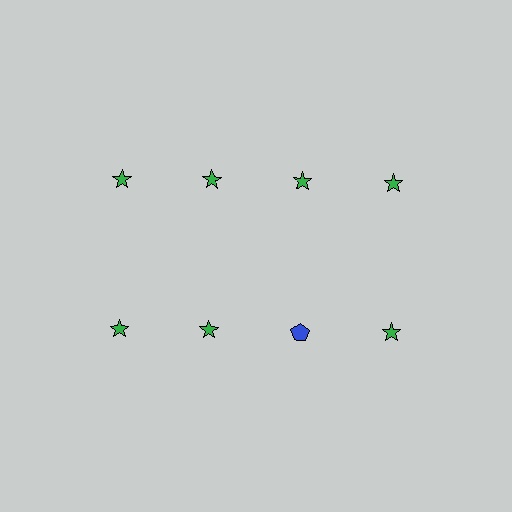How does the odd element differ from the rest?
It differs in both color (blue instead of green) and shape (pentagon instead of star).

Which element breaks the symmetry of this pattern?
The blue pentagon in the second row, center column breaks the symmetry. All other shapes are green stars.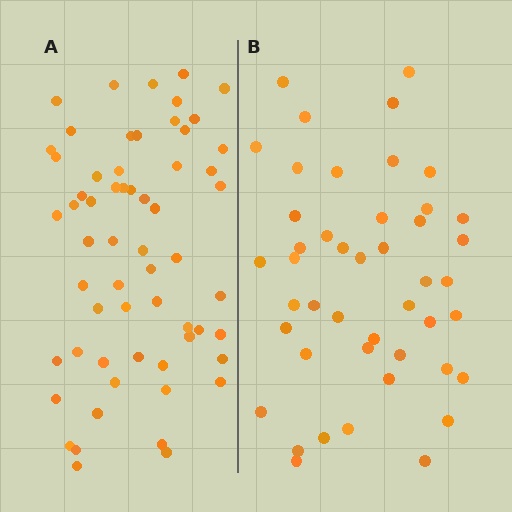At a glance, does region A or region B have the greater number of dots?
Region A (the left region) has more dots.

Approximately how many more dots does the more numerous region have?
Region A has approximately 15 more dots than region B.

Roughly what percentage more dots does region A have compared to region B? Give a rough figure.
About 35% more.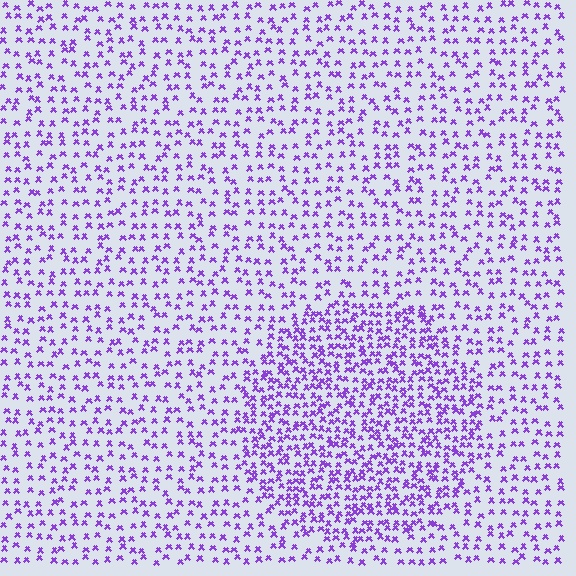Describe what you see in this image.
The image contains small purple elements arranged at two different densities. A circle-shaped region is visible where the elements are more densely packed than the surrounding area.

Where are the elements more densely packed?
The elements are more densely packed inside the circle boundary.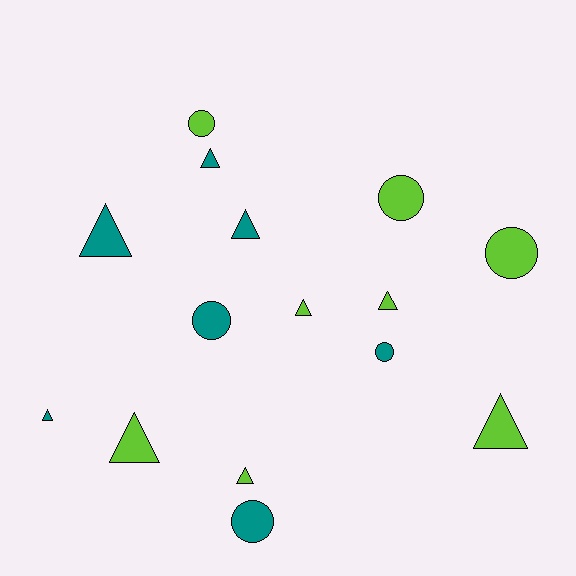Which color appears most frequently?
Lime, with 8 objects.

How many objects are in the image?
There are 15 objects.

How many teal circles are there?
There are 3 teal circles.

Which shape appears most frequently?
Triangle, with 9 objects.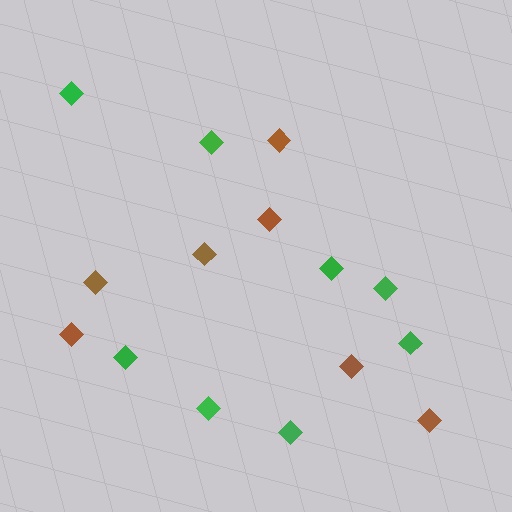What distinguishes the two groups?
There are 2 groups: one group of green diamonds (8) and one group of brown diamonds (7).